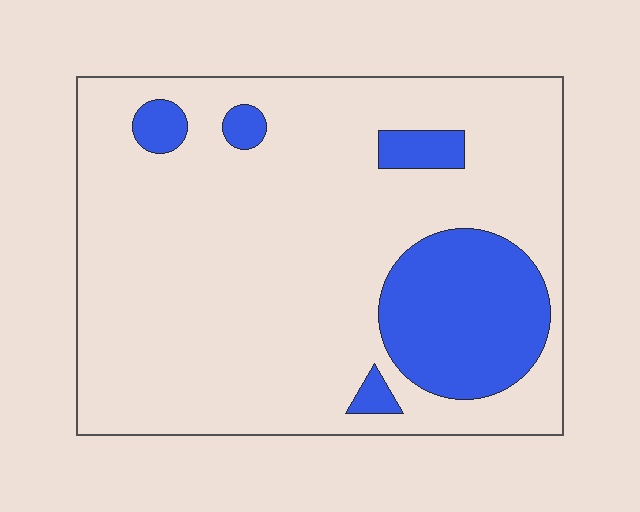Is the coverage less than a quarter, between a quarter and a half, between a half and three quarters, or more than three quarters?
Less than a quarter.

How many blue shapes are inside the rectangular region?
5.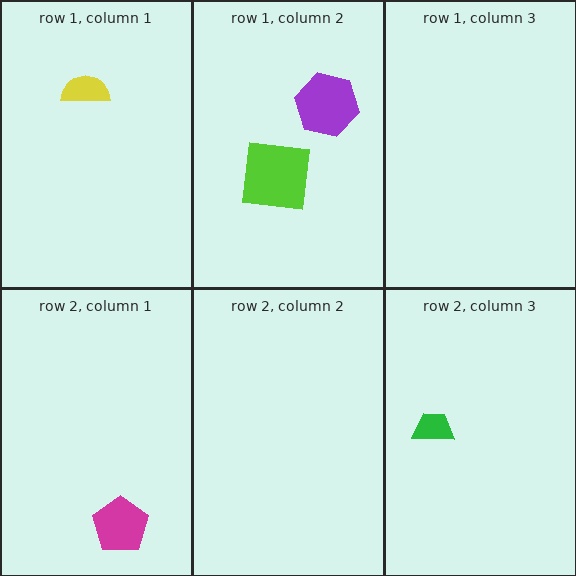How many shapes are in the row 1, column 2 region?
2.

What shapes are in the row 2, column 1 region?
The magenta pentagon.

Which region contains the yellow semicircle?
The row 1, column 1 region.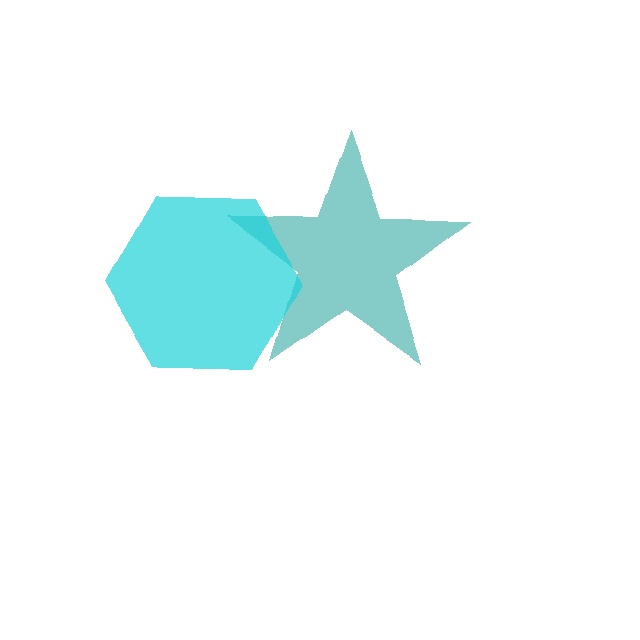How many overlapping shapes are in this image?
There are 2 overlapping shapes in the image.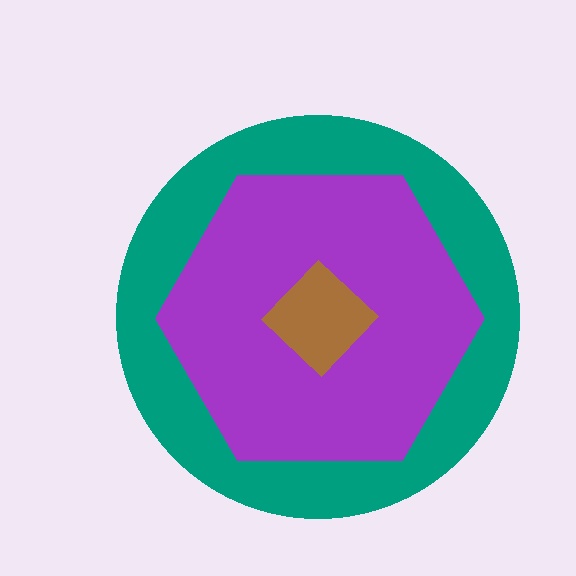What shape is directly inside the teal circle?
The purple hexagon.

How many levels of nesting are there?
3.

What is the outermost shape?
The teal circle.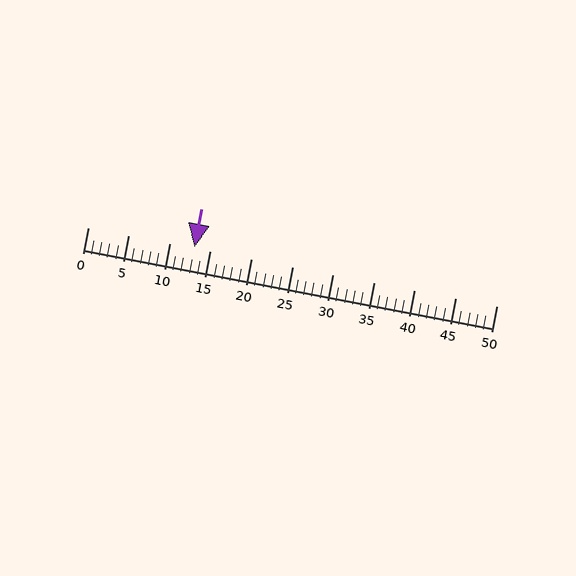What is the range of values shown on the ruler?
The ruler shows values from 0 to 50.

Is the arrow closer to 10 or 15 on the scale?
The arrow is closer to 15.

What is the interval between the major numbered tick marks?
The major tick marks are spaced 5 units apart.